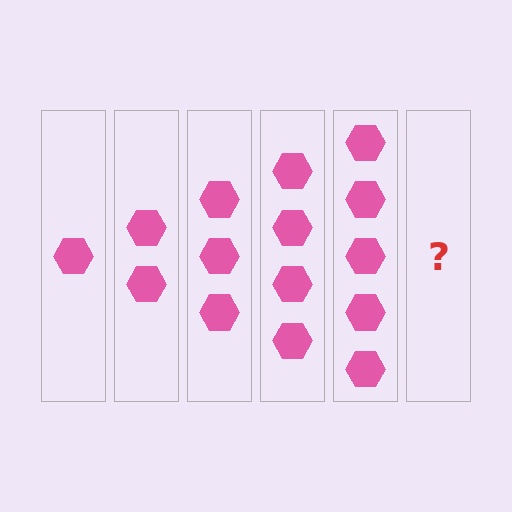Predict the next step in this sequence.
The next step is 6 hexagons.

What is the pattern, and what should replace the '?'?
The pattern is that each step adds one more hexagon. The '?' should be 6 hexagons.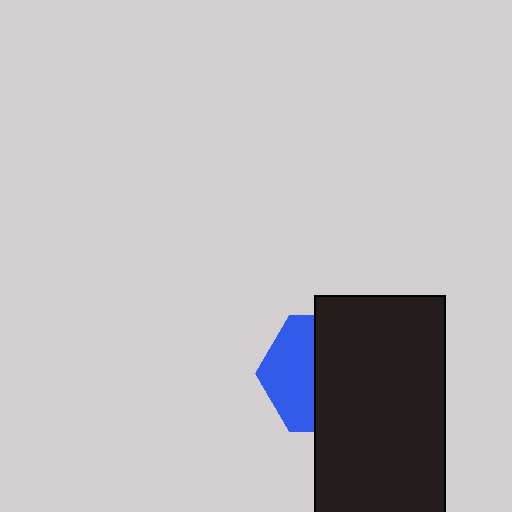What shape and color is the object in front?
The object in front is a black rectangle.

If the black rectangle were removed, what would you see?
You would see the complete blue hexagon.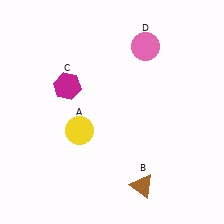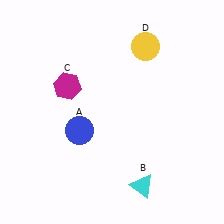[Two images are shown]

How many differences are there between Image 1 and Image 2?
There are 3 differences between the two images.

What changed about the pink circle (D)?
In Image 1, D is pink. In Image 2, it changed to yellow.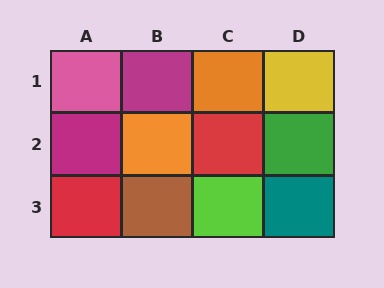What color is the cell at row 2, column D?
Green.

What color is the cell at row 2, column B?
Orange.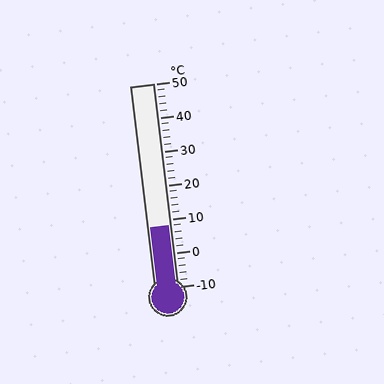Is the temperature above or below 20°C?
The temperature is below 20°C.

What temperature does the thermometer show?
The thermometer shows approximately 8°C.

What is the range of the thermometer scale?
The thermometer scale ranges from -10°C to 50°C.